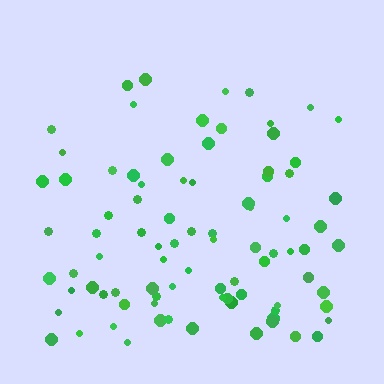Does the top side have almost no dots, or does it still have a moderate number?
Still a moderate number, just noticeably fewer than the bottom.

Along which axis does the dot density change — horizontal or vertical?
Vertical.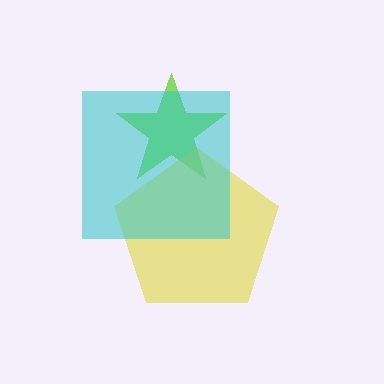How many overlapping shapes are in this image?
There are 3 overlapping shapes in the image.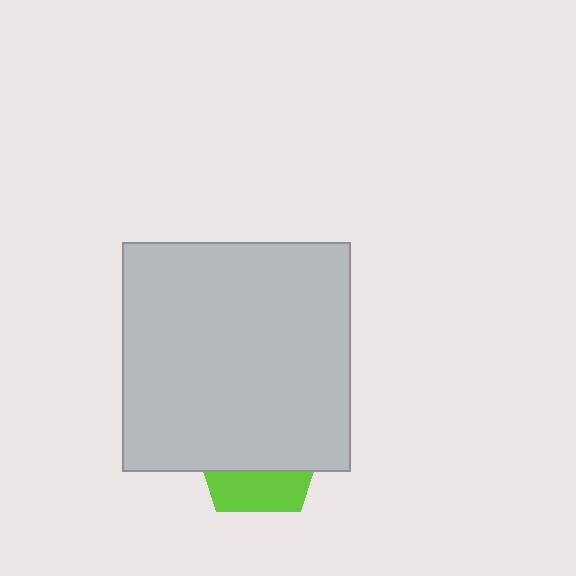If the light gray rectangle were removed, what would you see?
You would see the complete lime pentagon.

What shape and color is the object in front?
The object in front is a light gray rectangle.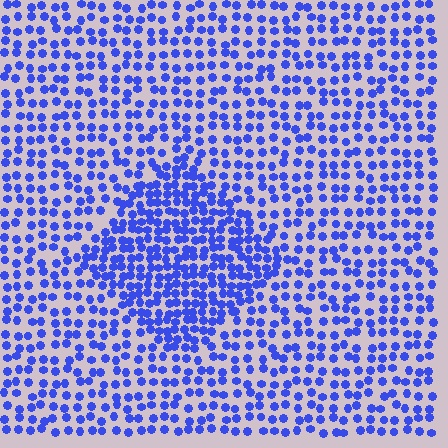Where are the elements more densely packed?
The elements are more densely packed inside the diamond boundary.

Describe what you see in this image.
The image contains small blue elements arranged at two different densities. A diamond-shaped region is visible where the elements are more densely packed than the surrounding area.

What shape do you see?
I see a diamond.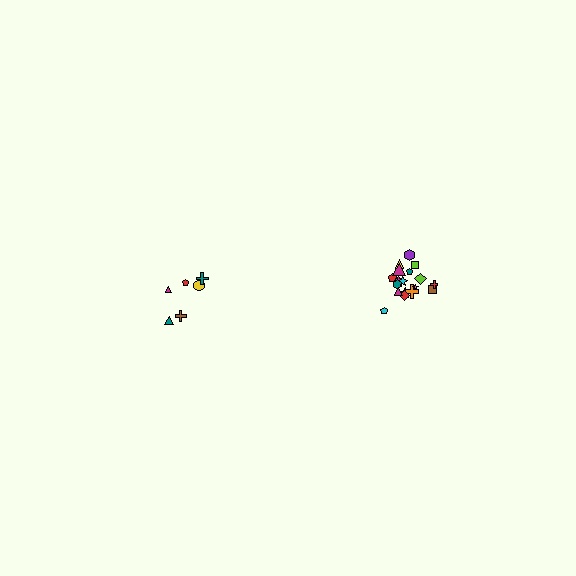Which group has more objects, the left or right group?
The right group.